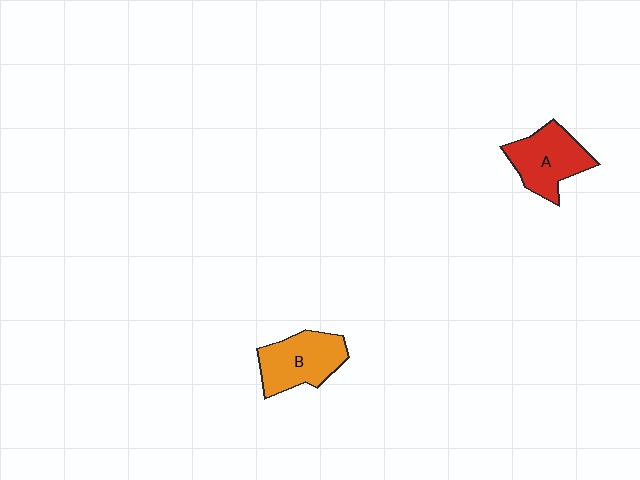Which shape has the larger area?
Shape B (orange).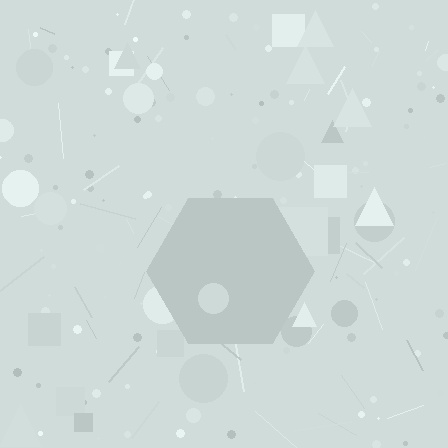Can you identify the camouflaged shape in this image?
The camouflaged shape is a hexagon.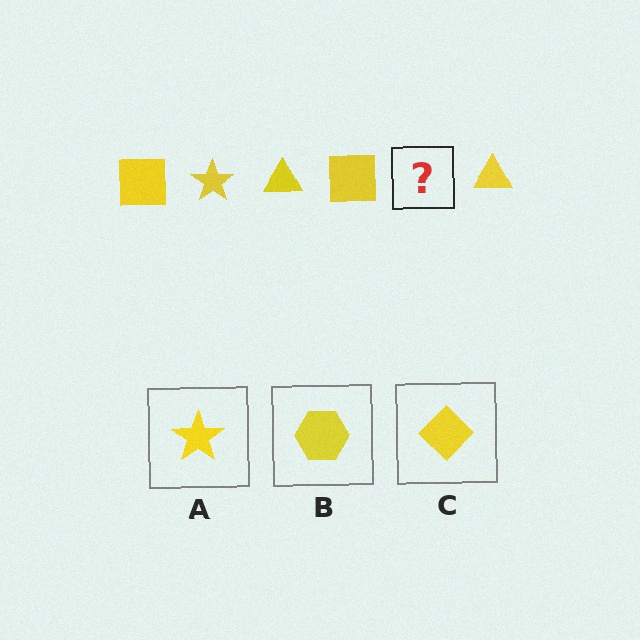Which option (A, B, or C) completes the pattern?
A.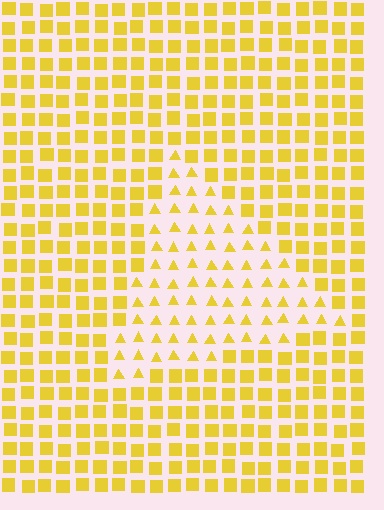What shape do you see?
I see a triangle.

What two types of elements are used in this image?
The image uses triangles inside the triangle region and squares outside it.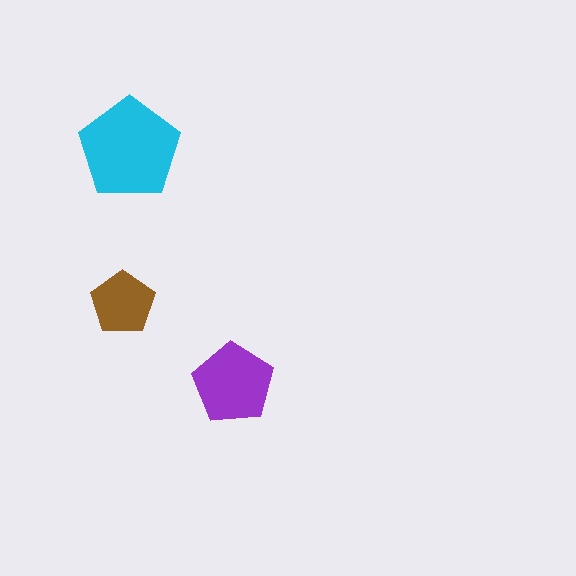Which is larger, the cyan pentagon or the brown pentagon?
The cyan one.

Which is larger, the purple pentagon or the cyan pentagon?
The cyan one.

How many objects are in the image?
There are 3 objects in the image.